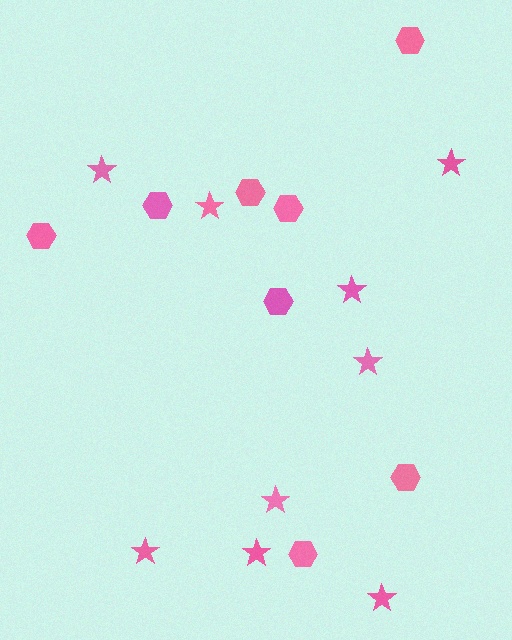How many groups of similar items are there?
There are 2 groups: one group of hexagons (8) and one group of stars (9).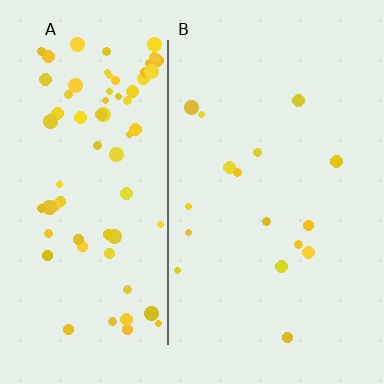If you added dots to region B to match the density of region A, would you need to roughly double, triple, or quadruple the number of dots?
Approximately quadruple.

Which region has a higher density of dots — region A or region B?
A (the left).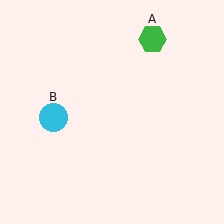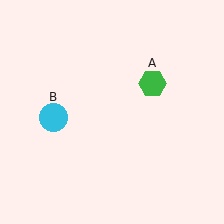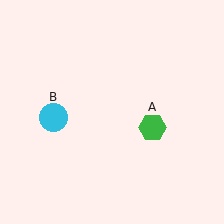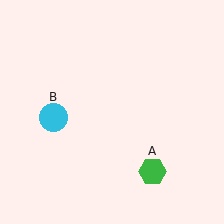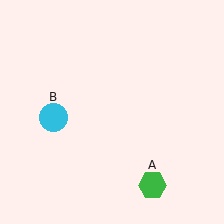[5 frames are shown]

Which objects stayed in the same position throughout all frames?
Cyan circle (object B) remained stationary.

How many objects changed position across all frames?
1 object changed position: green hexagon (object A).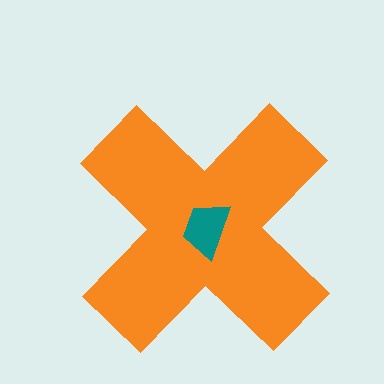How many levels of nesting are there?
2.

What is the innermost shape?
The teal trapezoid.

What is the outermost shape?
The orange cross.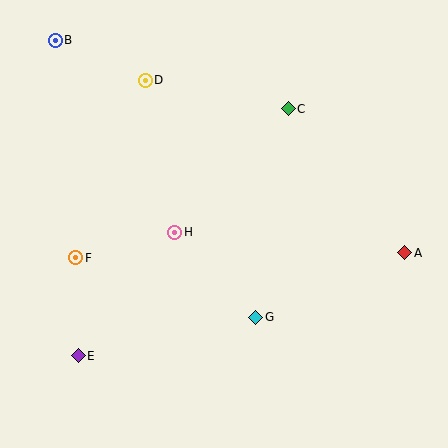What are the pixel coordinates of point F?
Point F is at (76, 258).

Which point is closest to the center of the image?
Point H at (175, 232) is closest to the center.